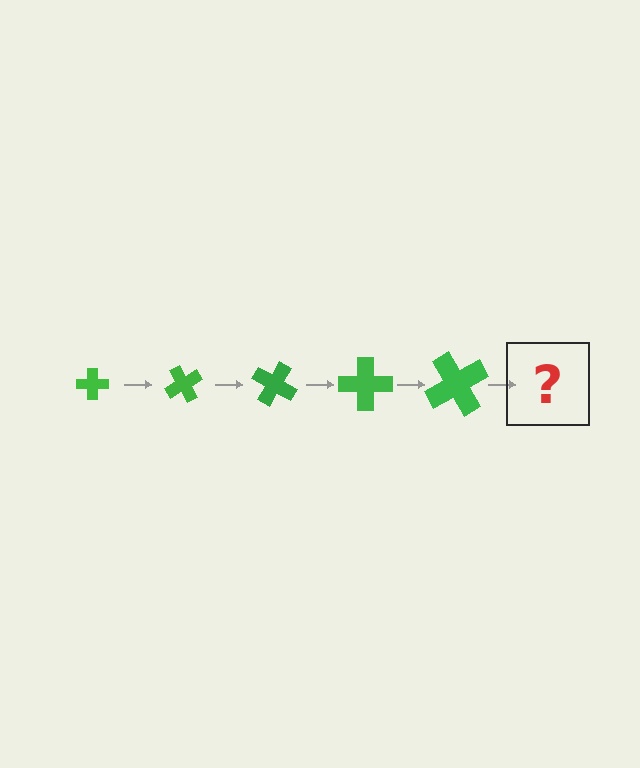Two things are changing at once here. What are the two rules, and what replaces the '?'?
The two rules are that the cross grows larger each step and it rotates 60 degrees each step. The '?' should be a cross, larger than the previous one and rotated 300 degrees from the start.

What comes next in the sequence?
The next element should be a cross, larger than the previous one and rotated 300 degrees from the start.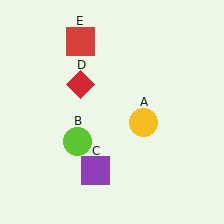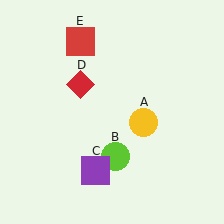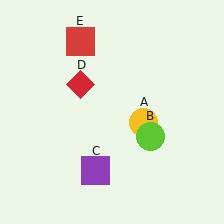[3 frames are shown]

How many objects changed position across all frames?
1 object changed position: lime circle (object B).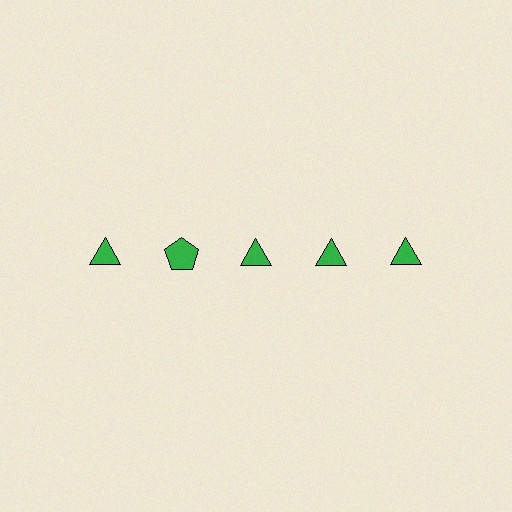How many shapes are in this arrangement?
There are 5 shapes arranged in a grid pattern.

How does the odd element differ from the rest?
It has a different shape: pentagon instead of triangle.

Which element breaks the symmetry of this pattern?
The green pentagon in the top row, second from left column breaks the symmetry. All other shapes are green triangles.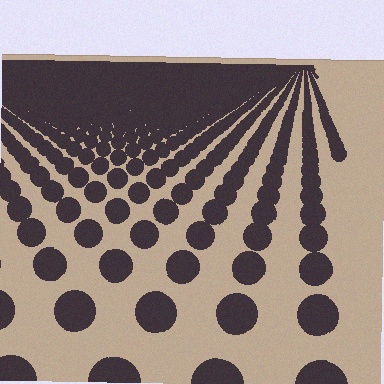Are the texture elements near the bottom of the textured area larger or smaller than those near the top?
Larger. Near the bottom, elements are closer to the viewer and appear at a bigger on-screen size.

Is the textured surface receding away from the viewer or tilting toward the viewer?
The surface is receding away from the viewer. Texture elements get smaller and denser toward the top.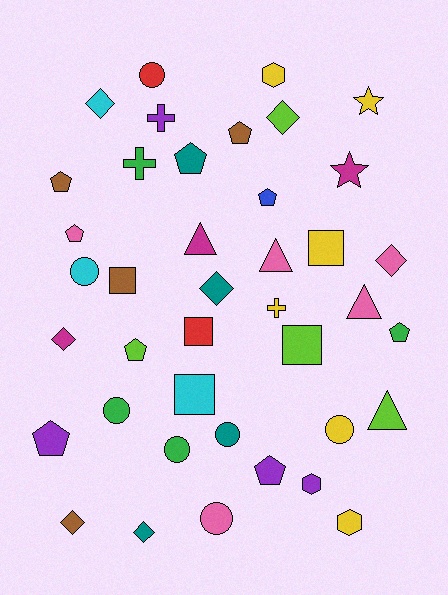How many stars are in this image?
There are 2 stars.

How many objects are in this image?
There are 40 objects.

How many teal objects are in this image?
There are 4 teal objects.